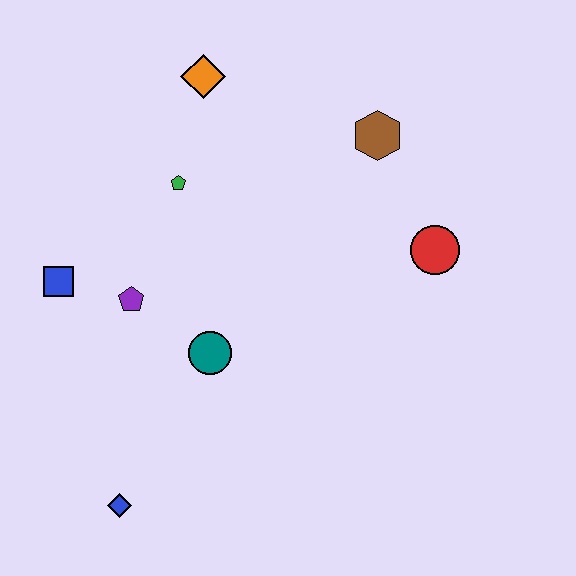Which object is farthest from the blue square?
The red circle is farthest from the blue square.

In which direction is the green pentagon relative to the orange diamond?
The green pentagon is below the orange diamond.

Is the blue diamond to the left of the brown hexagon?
Yes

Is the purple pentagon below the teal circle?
No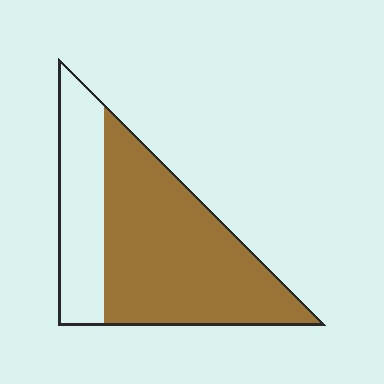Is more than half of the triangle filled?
Yes.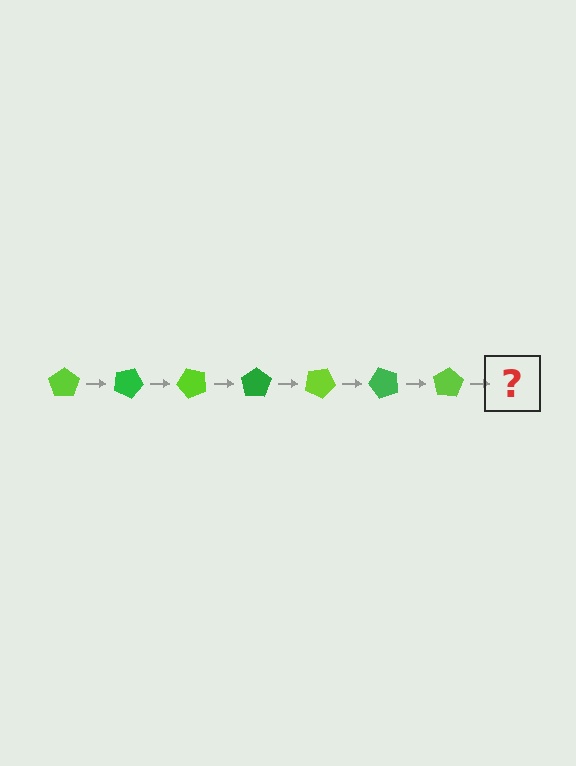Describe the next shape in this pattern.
It should be a green pentagon, rotated 175 degrees from the start.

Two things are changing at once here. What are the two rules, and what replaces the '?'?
The two rules are that it rotates 25 degrees each step and the color cycles through lime and green. The '?' should be a green pentagon, rotated 175 degrees from the start.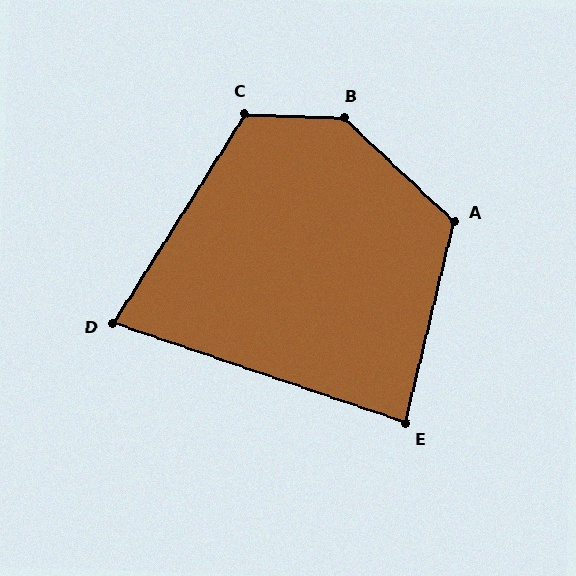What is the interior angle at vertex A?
Approximately 120 degrees (obtuse).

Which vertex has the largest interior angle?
B, at approximately 139 degrees.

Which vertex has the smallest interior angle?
D, at approximately 76 degrees.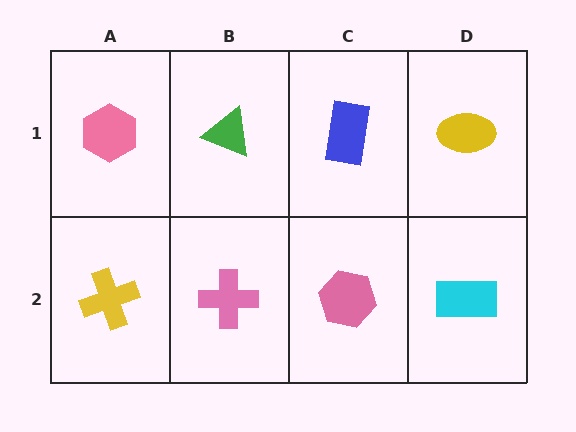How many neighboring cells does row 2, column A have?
2.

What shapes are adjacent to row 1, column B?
A pink cross (row 2, column B), a pink hexagon (row 1, column A), a blue rectangle (row 1, column C).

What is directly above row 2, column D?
A yellow ellipse.